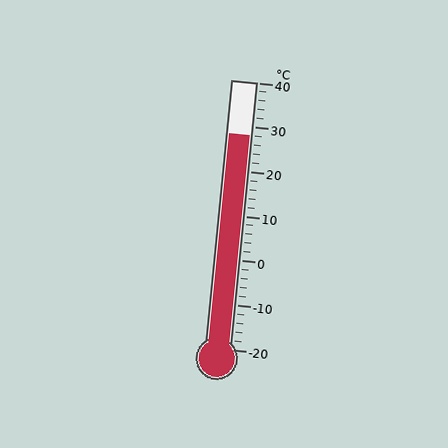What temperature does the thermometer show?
The thermometer shows approximately 28°C.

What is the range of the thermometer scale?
The thermometer scale ranges from -20°C to 40°C.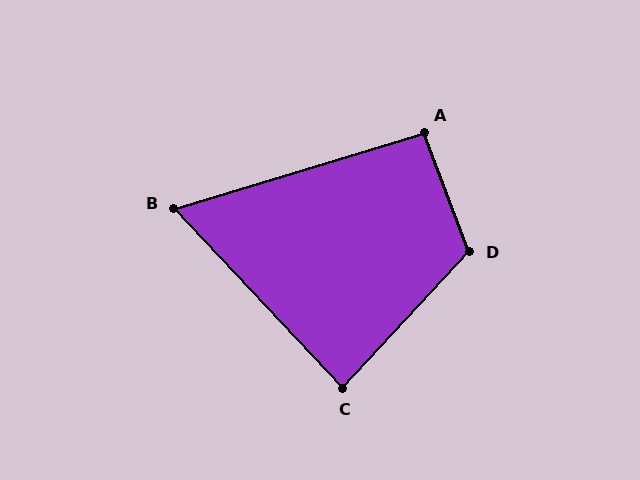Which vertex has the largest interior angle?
D, at approximately 116 degrees.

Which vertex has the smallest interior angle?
B, at approximately 64 degrees.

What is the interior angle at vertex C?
Approximately 86 degrees (approximately right).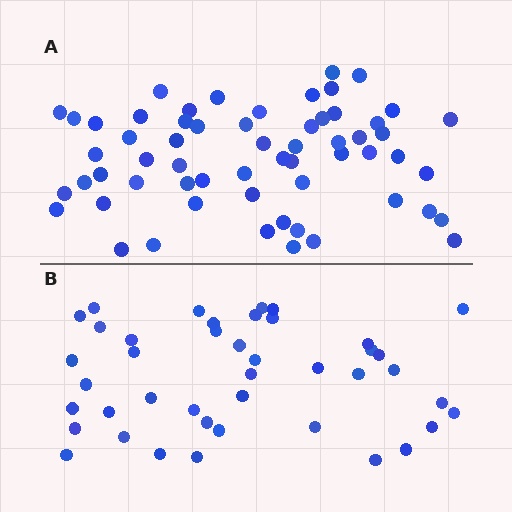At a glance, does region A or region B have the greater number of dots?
Region A (the top region) has more dots.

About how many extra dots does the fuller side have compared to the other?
Region A has approximately 20 more dots than region B.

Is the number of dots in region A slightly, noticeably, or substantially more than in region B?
Region A has noticeably more, but not dramatically so. The ratio is roughly 1.4 to 1.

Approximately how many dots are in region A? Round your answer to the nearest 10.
About 60 dots.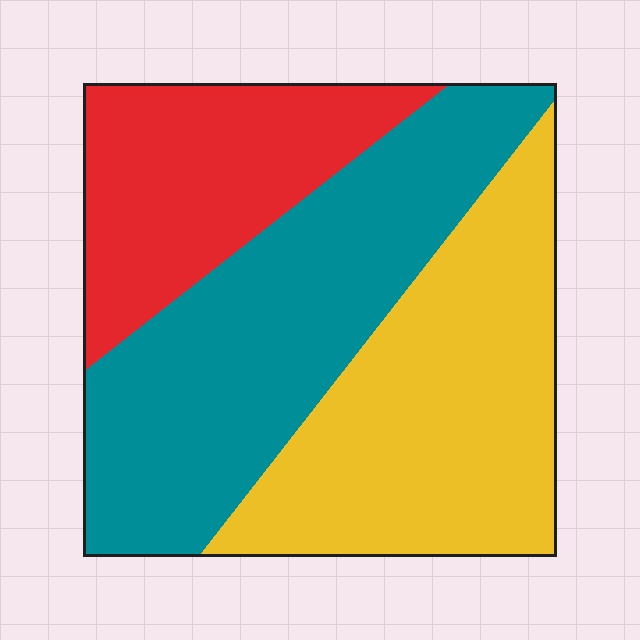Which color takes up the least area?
Red, at roughly 25%.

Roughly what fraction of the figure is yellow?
Yellow takes up between a quarter and a half of the figure.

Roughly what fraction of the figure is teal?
Teal covers about 40% of the figure.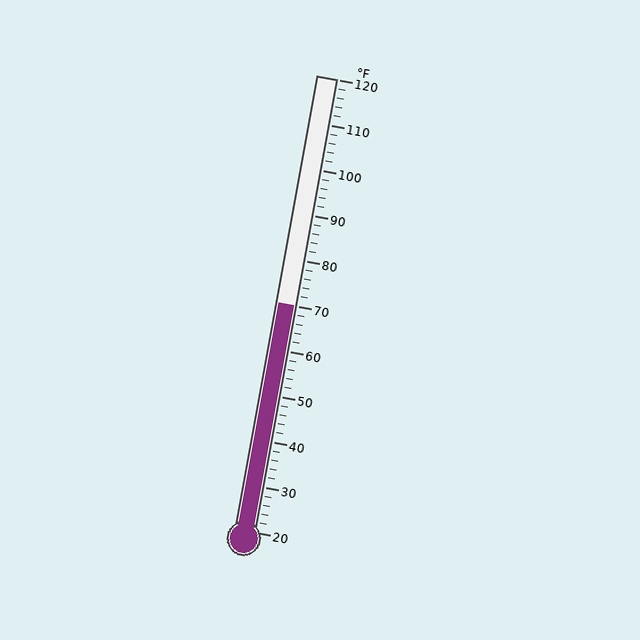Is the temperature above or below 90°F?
The temperature is below 90°F.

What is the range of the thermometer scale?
The thermometer scale ranges from 20°F to 120°F.